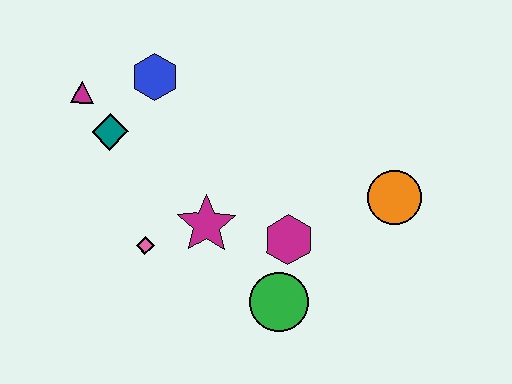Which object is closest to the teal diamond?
The magenta triangle is closest to the teal diamond.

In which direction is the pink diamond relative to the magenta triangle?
The pink diamond is below the magenta triangle.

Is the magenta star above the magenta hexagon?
Yes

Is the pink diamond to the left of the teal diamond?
No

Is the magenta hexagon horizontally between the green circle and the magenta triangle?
No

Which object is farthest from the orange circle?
The magenta triangle is farthest from the orange circle.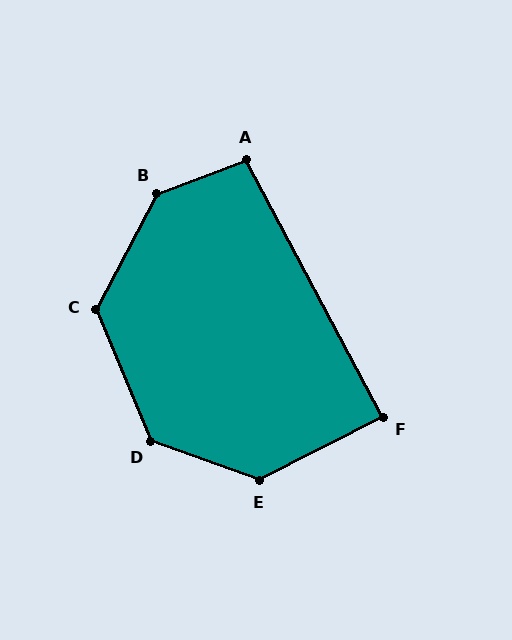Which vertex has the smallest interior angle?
F, at approximately 89 degrees.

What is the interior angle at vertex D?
Approximately 133 degrees (obtuse).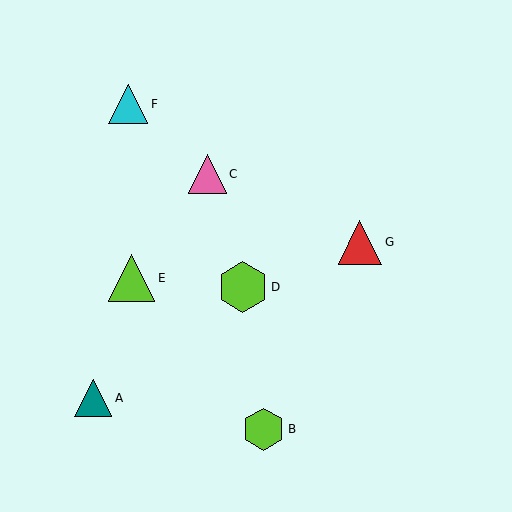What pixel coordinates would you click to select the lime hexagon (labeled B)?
Click at (264, 429) to select the lime hexagon B.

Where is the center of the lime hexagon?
The center of the lime hexagon is at (264, 429).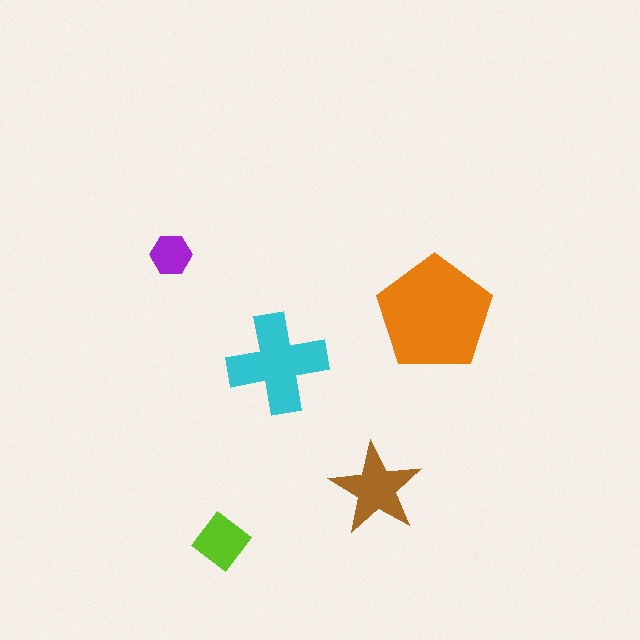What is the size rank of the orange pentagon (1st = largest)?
1st.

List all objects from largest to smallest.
The orange pentagon, the cyan cross, the brown star, the lime diamond, the purple hexagon.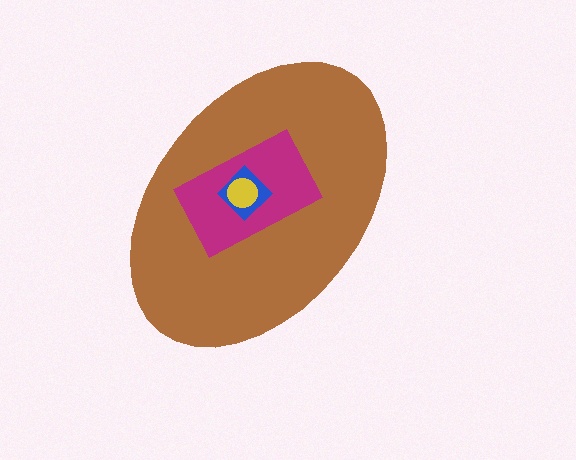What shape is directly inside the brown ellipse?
The magenta rectangle.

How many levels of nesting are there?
4.